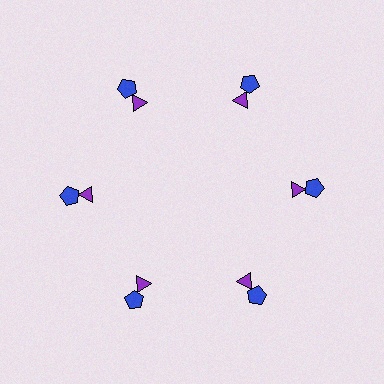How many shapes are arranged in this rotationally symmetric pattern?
There are 12 shapes, arranged in 6 groups of 2.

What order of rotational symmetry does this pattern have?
This pattern has 6-fold rotational symmetry.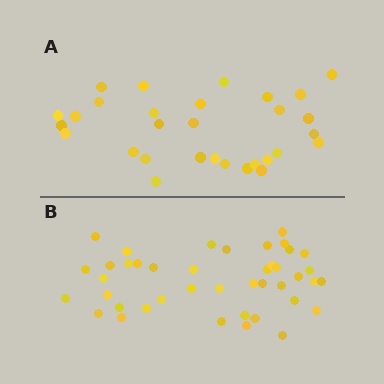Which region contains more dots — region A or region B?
Region B (the bottom region) has more dots.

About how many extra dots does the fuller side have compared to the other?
Region B has roughly 12 or so more dots than region A.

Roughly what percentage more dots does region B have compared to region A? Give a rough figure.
About 40% more.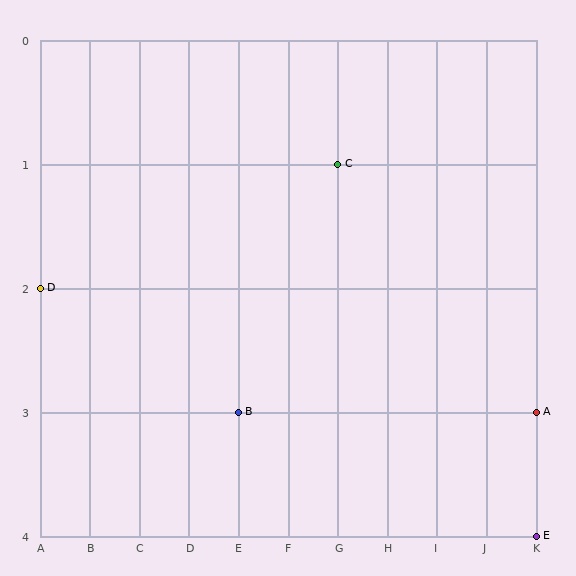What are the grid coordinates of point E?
Point E is at grid coordinates (K, 4).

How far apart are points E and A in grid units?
Points E and A are 1 row apart.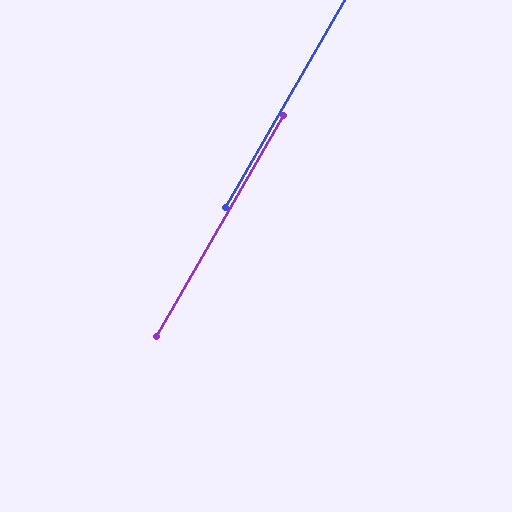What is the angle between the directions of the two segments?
Approximately 0 degrees.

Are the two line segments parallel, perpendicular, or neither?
Parallel — their directions differ by only 0.2°.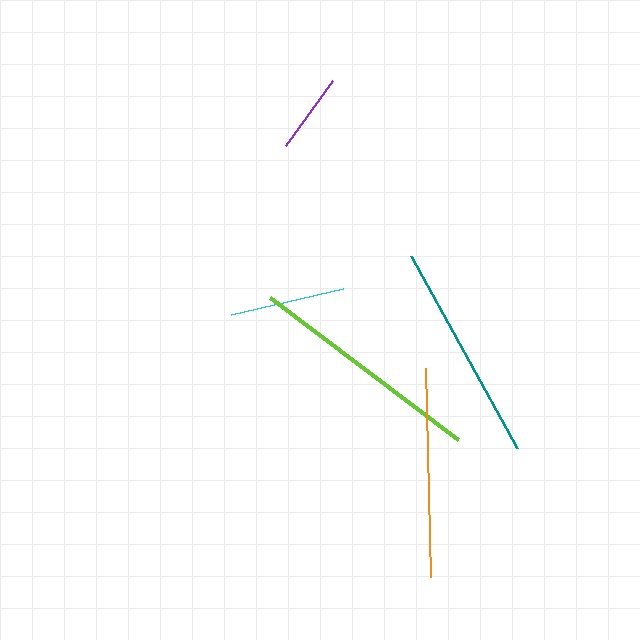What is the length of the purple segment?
The purple segment is approximately 79 pixels long.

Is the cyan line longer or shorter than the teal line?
The teal line is longer than the cyan line.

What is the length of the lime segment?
The lime segment is approximately 236 pixels long.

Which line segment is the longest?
The lime line is the longest at approximately 236 pixels.